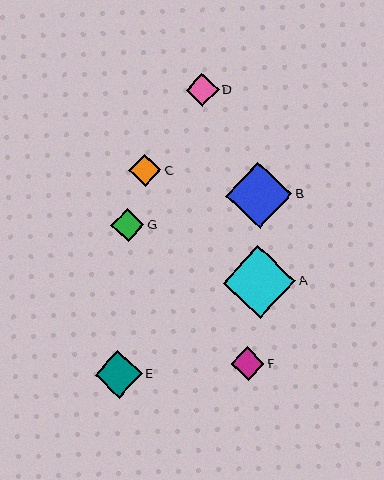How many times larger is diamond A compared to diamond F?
Diamond A is approximately 2.1 times the size of diamond F.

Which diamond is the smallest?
Diamond C is the smallest with a size of approximately 32 pixels.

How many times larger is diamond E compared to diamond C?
Diamond E is approximately 1.5 times the size of diamond C.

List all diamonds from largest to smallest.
From largest to smallest: A, B, E, F, G, D, C.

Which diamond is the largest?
Diamond A is the largest with a size of approximately 72 pixels.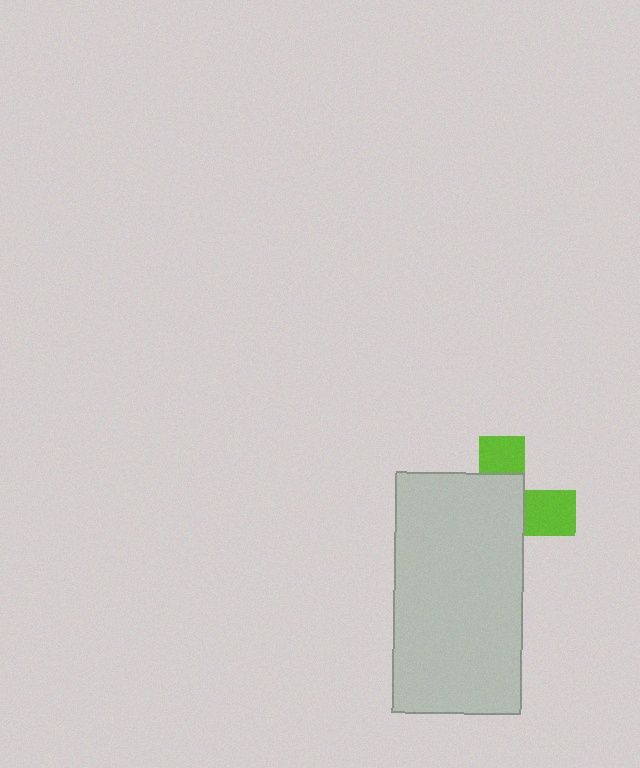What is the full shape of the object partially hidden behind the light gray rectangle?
The partially hidden object is a lime cross.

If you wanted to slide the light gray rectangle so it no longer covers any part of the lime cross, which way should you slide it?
Slide it toward the lower-left — that is the most direct way to separate the two shapes.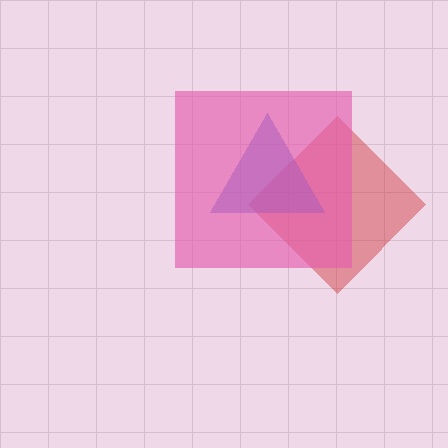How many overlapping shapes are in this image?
There are 3 overlapping shapes in the image.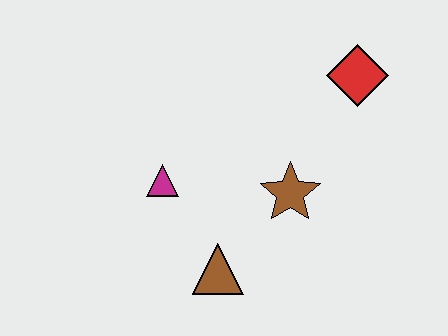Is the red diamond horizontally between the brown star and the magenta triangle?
No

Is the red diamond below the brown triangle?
No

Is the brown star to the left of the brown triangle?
No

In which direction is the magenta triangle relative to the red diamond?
The magenta triangle is to the left of the red diamond.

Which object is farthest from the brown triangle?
The red diamond is farthest from the brown triangle.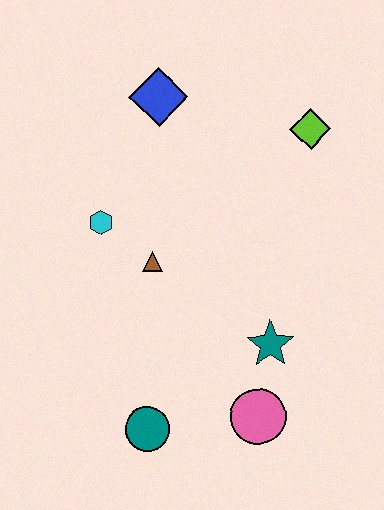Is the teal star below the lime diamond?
Yes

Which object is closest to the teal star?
The pink circle is closest to the teal star.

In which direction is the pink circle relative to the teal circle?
The pink circle is to the right of the teal circle.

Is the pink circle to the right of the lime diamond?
No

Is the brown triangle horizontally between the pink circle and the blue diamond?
No